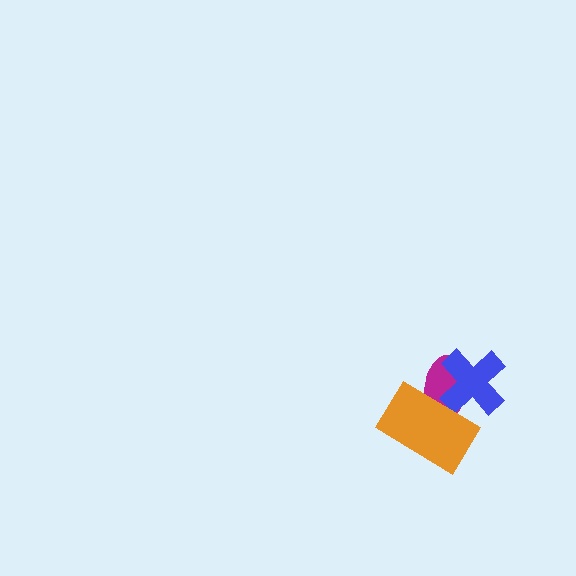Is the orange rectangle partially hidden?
No, no other shape covers it.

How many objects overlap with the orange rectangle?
2 objects overlap with the orange rectangle.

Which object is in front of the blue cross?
The orange rectangle is in front of the blue cross.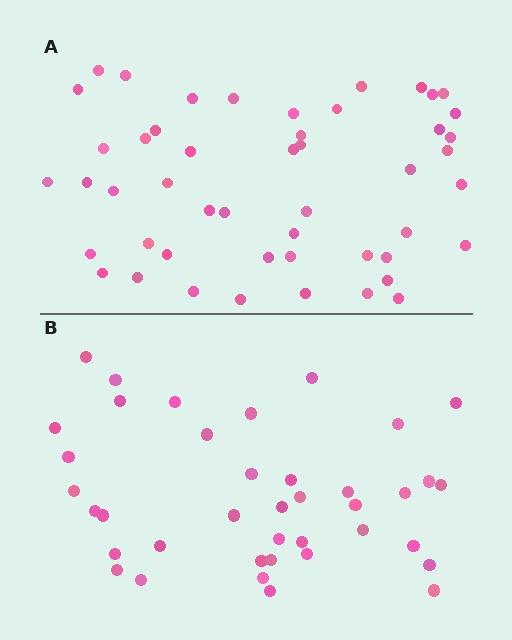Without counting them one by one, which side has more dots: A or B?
Region A (the top region) has more dots.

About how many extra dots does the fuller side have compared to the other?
Region A has roughly 10 or so more dots than region B.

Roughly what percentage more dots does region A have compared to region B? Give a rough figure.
About 25% more.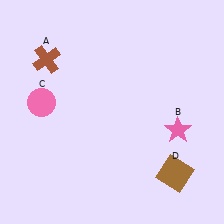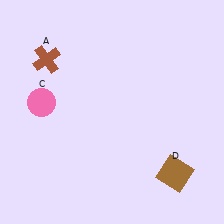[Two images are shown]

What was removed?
The pink star (B) was removed in Image 2.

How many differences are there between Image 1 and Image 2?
There is 1 difference between the two images.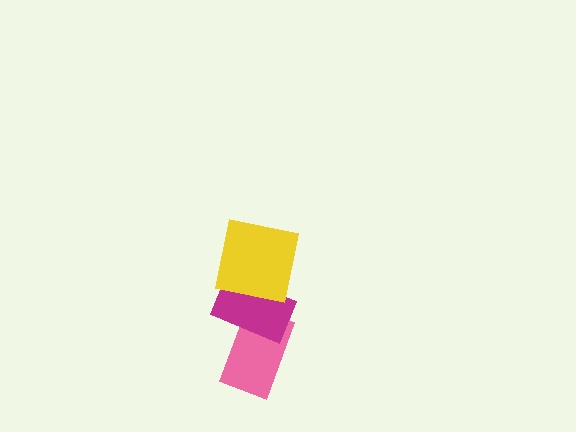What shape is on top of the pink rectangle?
The magenta rectangle is on top of the pink rectangle.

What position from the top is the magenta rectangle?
The magenta rectangle is 2nd from the top.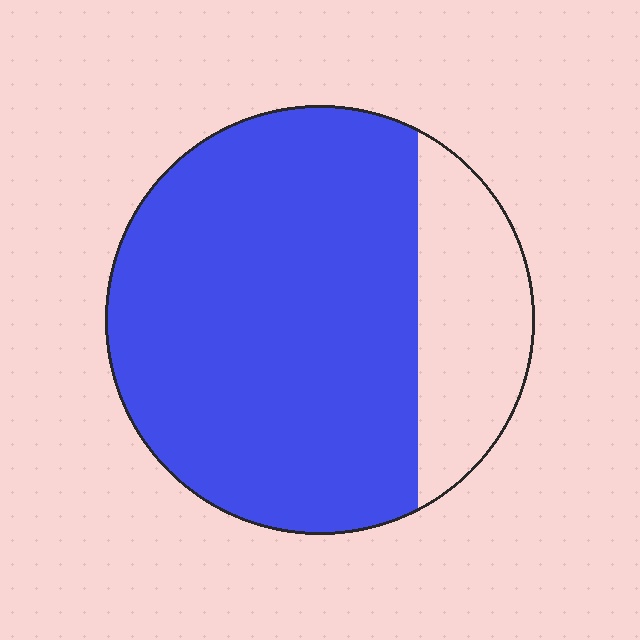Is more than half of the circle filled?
Yes.